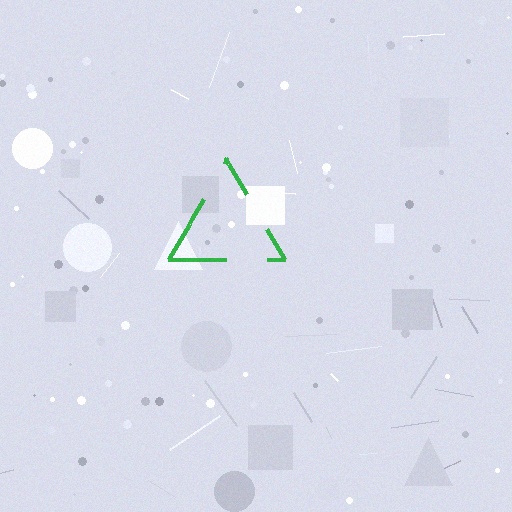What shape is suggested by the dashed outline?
The dashed outline suggests a triangle.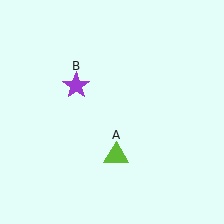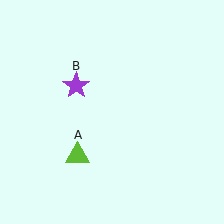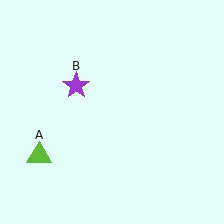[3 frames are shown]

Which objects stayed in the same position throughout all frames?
Purple star (object B) remained stationary.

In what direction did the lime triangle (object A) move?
The lime triangle (object A) moved left.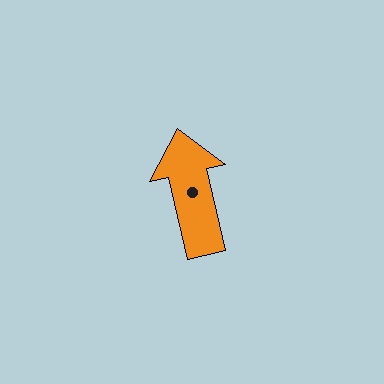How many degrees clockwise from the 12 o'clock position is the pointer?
Approximately 347 degrees.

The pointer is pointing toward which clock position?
Roughly 12 o'clock.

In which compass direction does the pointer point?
North.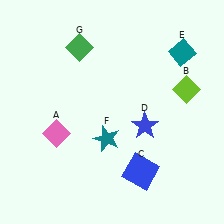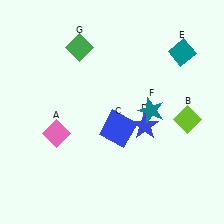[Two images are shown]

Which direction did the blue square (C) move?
The blue square (C) moved up.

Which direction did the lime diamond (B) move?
The lime diamond (B) moved down.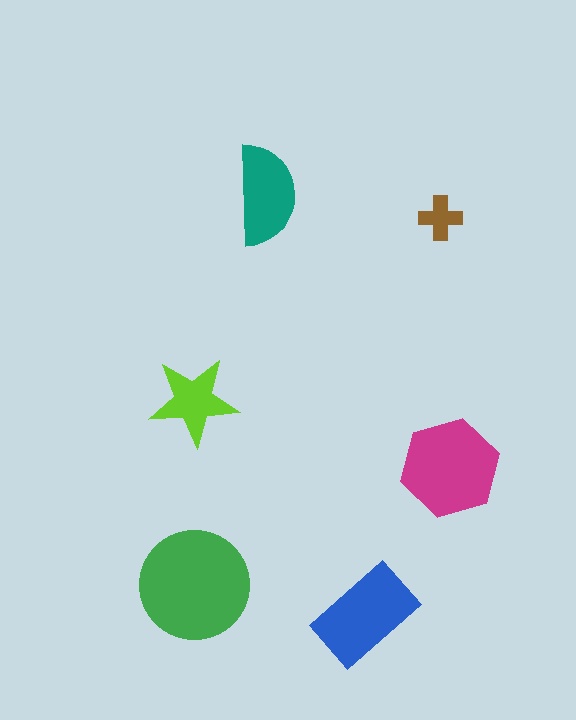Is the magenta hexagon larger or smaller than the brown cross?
Larger.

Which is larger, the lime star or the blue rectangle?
The blue rectangle.